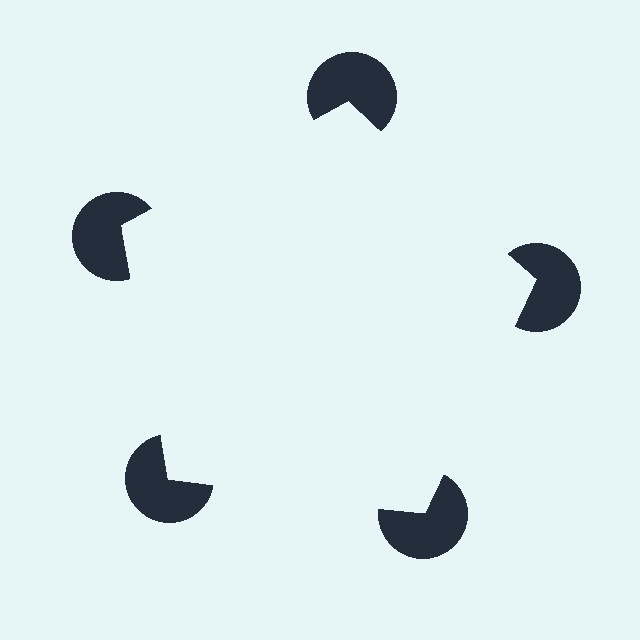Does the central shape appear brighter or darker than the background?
It typically appears slightly brighter than the background, even though no actual brightness change is drawn.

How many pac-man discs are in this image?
There are 5 — one at each vertex of the illusory pentagon.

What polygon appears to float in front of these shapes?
An illusory pentagon — its edges are inferred from the aligned wedge cuts in the pac-man discs, not physically drawn.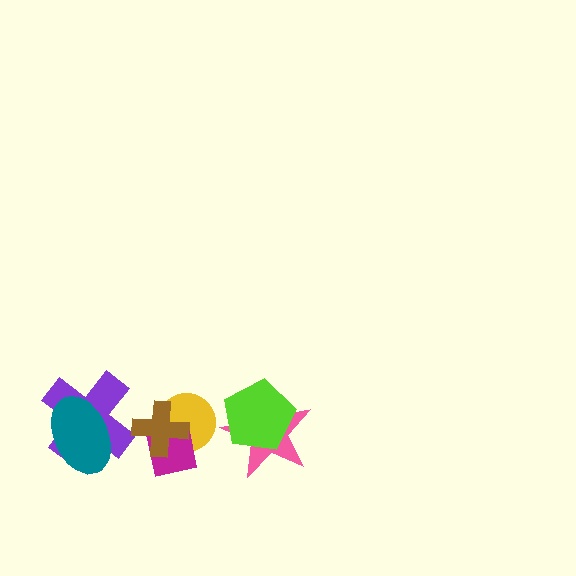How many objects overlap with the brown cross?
2 objects overlap with the brown cross.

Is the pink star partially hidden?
Yes, it is partially covered by another shape.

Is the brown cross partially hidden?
No, no other shape covers it.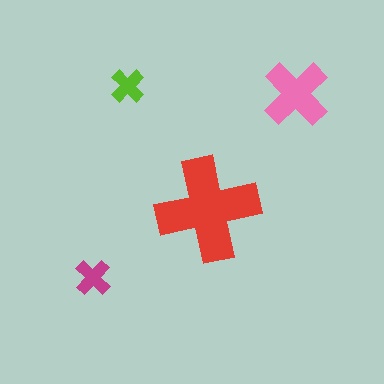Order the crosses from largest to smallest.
the red one, the pink one, the magenta one, the lime one.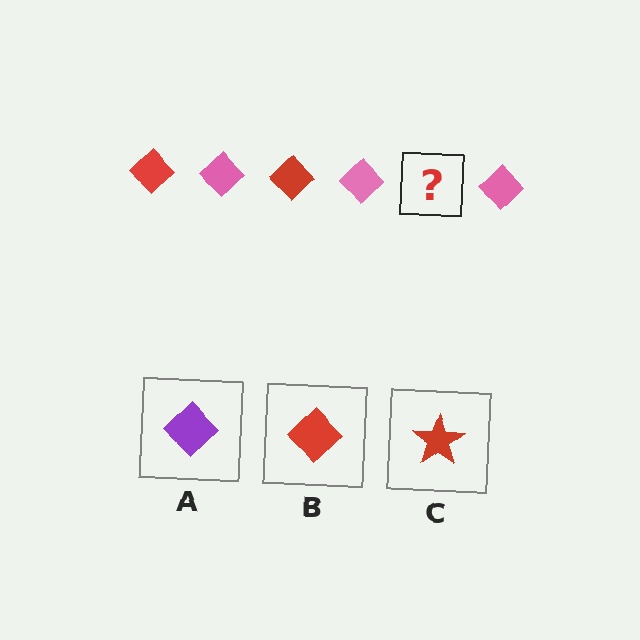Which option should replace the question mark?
Option B.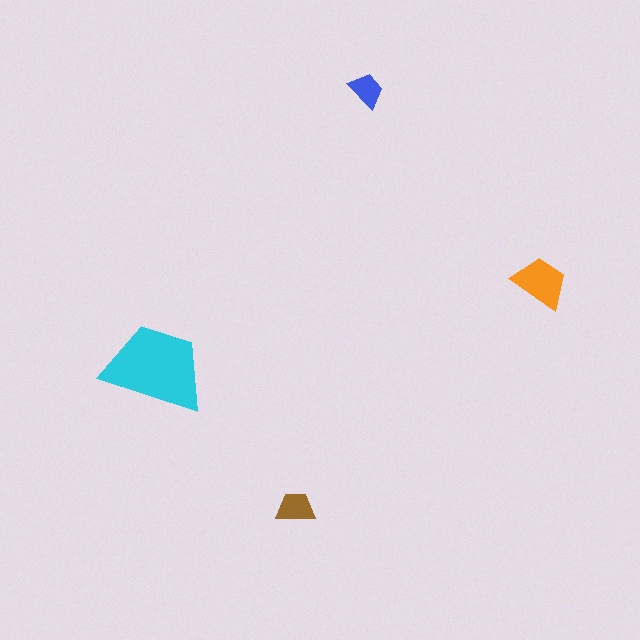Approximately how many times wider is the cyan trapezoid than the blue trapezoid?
About 3 times wider.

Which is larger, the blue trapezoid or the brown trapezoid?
The brown one.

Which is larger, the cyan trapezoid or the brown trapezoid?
The cyan one.